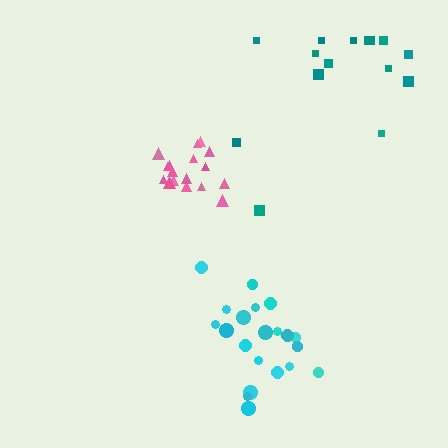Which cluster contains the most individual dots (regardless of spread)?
Cyan (21).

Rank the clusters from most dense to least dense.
pink, cyan, teal.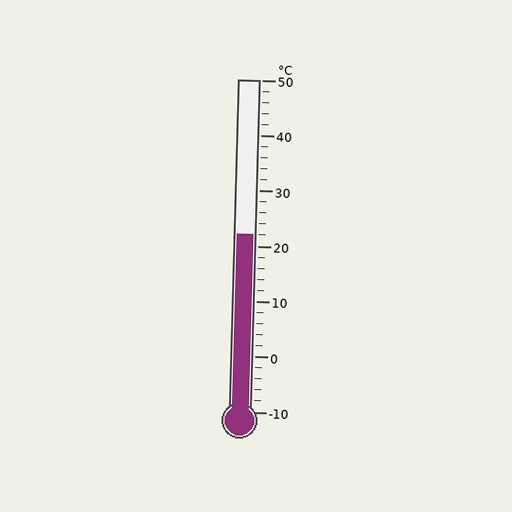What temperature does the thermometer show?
The thermometer shows approximately 22°C.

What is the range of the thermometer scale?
The thermometer scale ranges from -10°C to 50°C.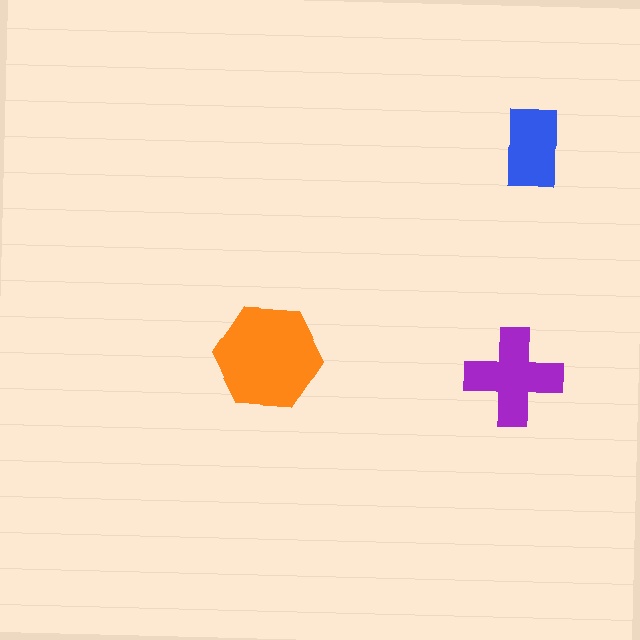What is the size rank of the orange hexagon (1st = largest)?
1st.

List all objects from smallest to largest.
The blue rectangle, the purple cross, the orange hexagon.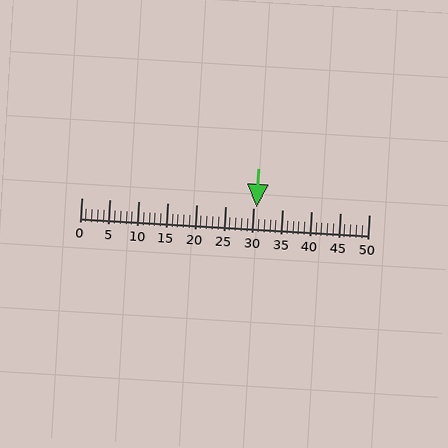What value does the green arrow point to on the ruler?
The green arrow points to approximately 30.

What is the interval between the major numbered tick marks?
The major tick marks are spaced 5 units apart.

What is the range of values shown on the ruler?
The ruler shows values from 0 to 50.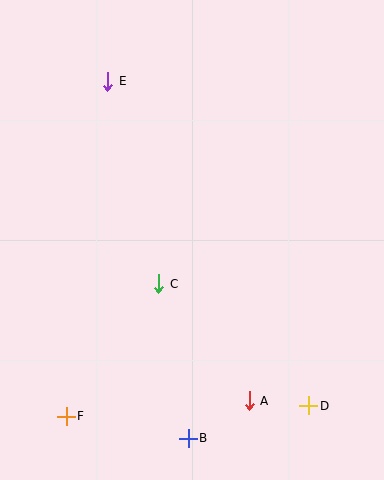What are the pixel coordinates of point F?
Point F is at (66, 416).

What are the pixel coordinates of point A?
Point A is at (249, 401).